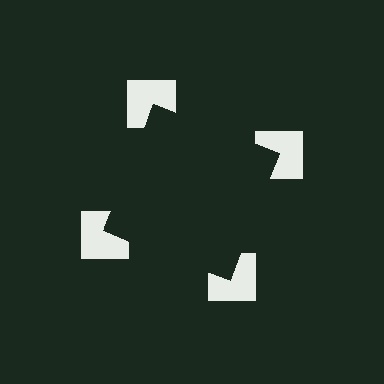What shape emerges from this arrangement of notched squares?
An illusory square — its edges are inferred from the aligned wedge cuts in the notched squares, not physically drawn.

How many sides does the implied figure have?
4 sides.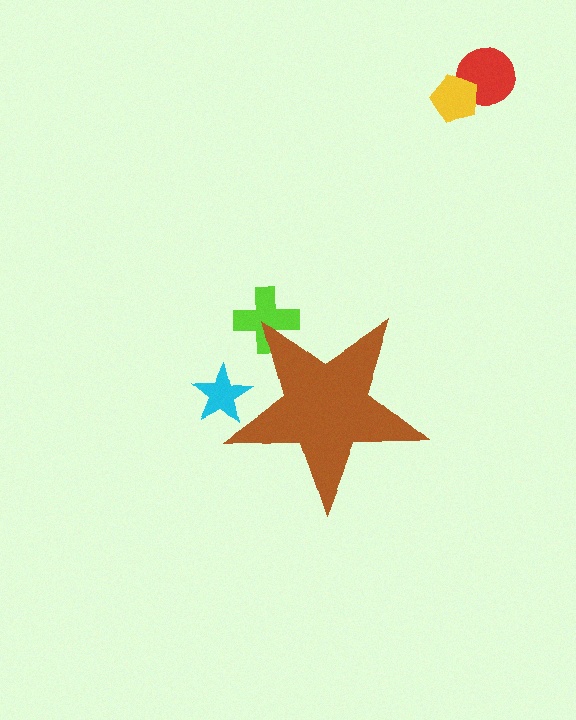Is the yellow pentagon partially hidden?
No, the yellow pentagon is fully visible.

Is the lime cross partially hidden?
Yes, the lime cross is partially hidden behind the brown star.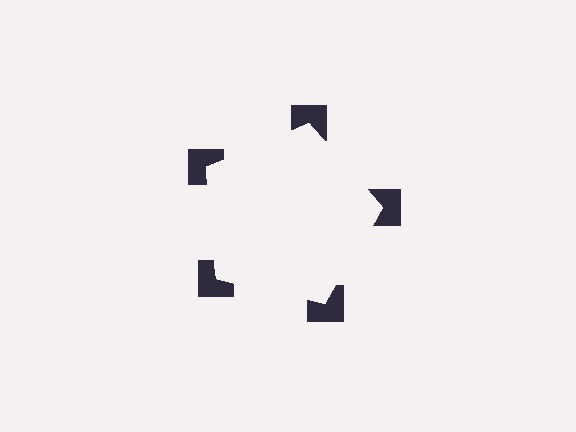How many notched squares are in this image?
There are 5 — one at each vertex of the illusory pentagon.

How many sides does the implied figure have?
5 sides.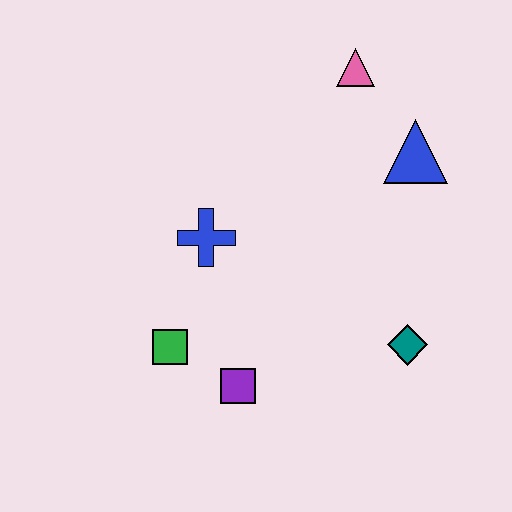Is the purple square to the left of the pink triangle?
Yes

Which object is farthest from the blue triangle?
The green square is farthest from the blue triangle.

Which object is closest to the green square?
The purple square is closest to the green square.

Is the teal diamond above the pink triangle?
No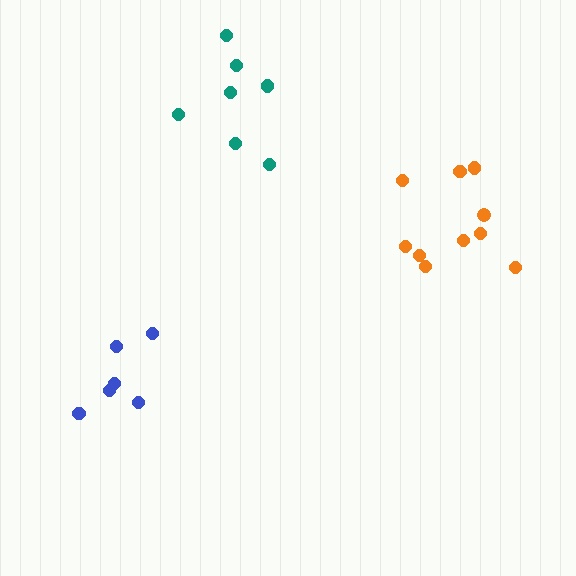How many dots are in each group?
Group 1: 10 dots, Group 2: 6 dots, Group 3: 7 dots (23 total).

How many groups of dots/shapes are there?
There are 3 groups.